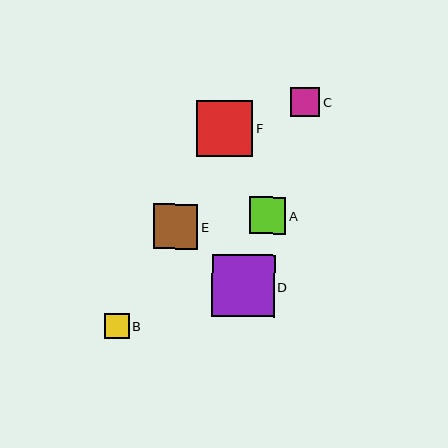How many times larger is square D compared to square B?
Square D is approximately 2.6 times the size of square B.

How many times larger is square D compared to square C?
Square D is approximately 2.2 times the size of square C.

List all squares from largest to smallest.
From largest to smallest: D, F, E, A, C, B.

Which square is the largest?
Square D is the largest with a size of approximately 62 pixels.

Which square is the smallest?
Square B is the smallest with a size of approximately 24 pixels.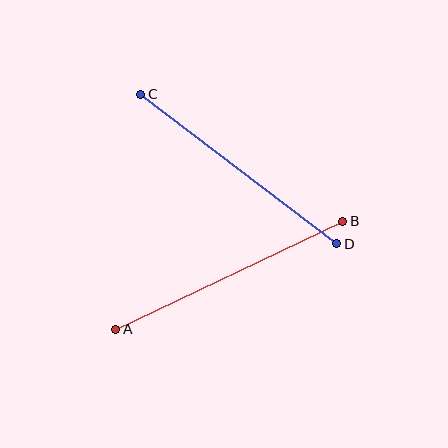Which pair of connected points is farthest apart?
Points A and B are farthest apart.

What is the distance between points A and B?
The distance is approximately 252 pixels.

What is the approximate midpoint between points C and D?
The midpoint is at approximately (239, 169) pixels.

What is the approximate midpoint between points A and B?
The midpoint is at approximately (229, 275) pixels.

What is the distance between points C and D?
The distance is approximately 246 pixels.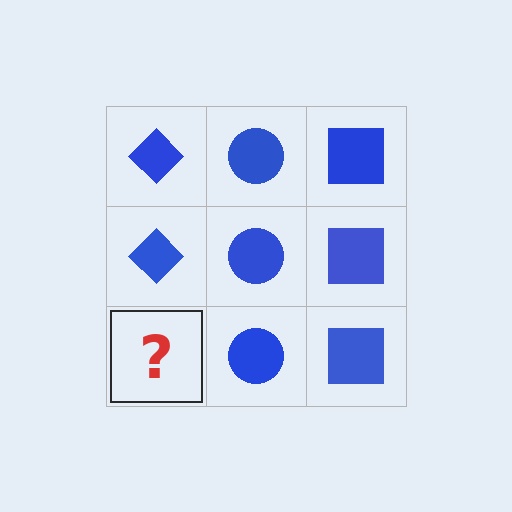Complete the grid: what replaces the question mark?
The question mark should be replaced with a blue diamond.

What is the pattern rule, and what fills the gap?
The rule is that each column has a consistent shape. The gap should be filled with a blue diamond.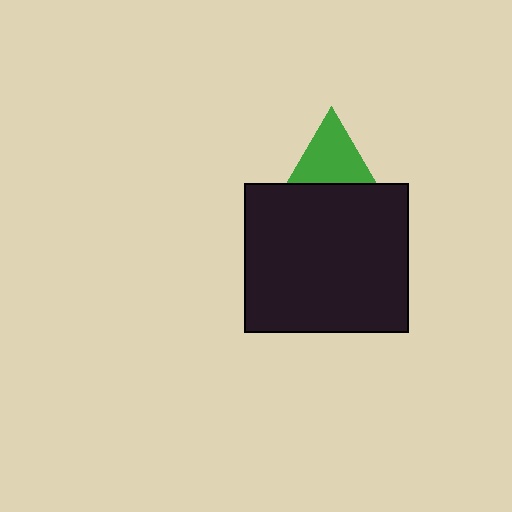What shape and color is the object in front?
The object in front is a black rectangle.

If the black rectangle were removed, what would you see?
You would see the complete green triangle.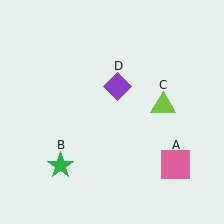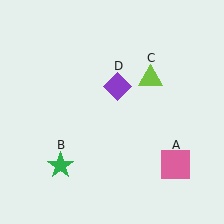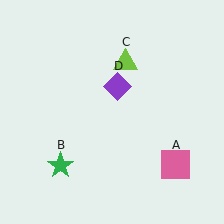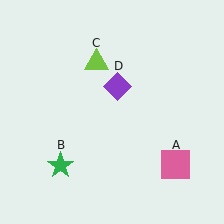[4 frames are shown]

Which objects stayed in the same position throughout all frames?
Pink square (object A) and green star (object B) and purple diamond (object D) remained stationary.